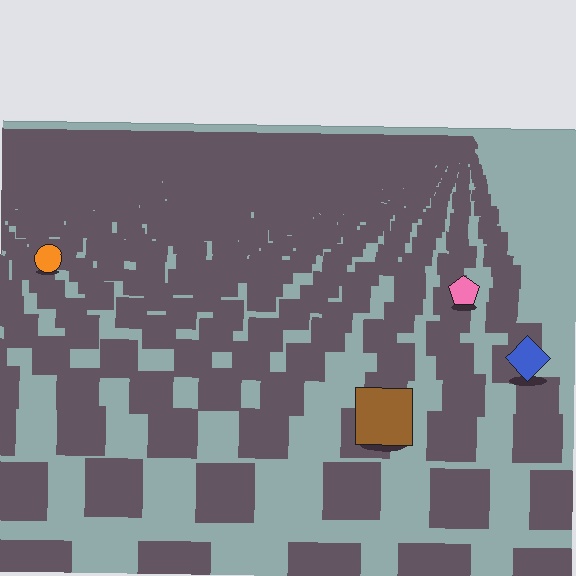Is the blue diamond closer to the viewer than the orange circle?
Yes. The blue diamond is closer — you can tell from the texture gradient: the ground texture is coarser near it.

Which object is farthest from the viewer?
The orange circle is farthest from the viewer. It appears smaller and the ground texture around it is denser.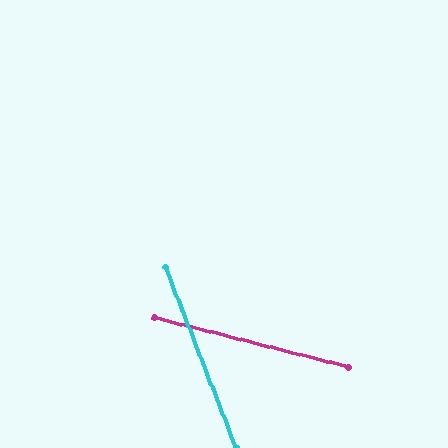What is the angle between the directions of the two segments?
Approximately 54 degrees.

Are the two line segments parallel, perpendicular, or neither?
Neither parallel nor perpendicular — they differ by about 54°.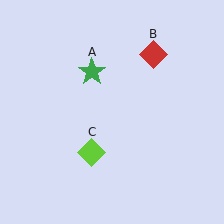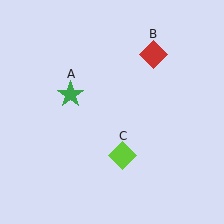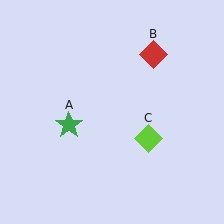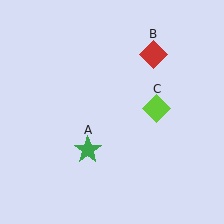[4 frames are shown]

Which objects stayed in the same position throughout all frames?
Red diamond (object B) remained stationary.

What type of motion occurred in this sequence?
The green star (object A), lime diamond (object C) rotated counterclockwise around the center of the scene.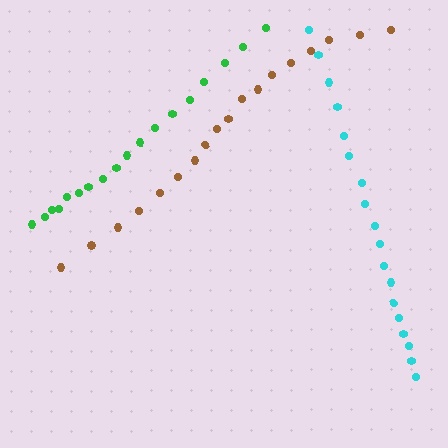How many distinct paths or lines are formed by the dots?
There are 3 distinct paths.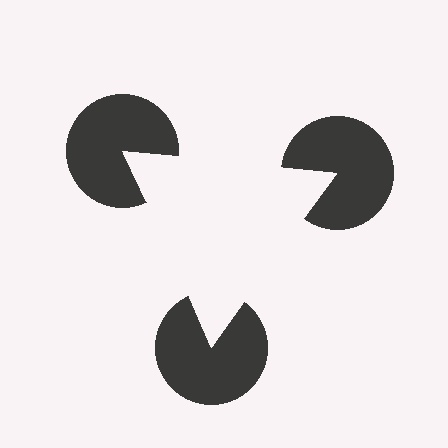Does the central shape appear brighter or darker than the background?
It typically appears slightly brighter than the background, even though no actual brightness change is drawn.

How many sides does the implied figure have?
3 sides.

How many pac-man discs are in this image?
There are 3 — one at each vertex of the illusory triangle.